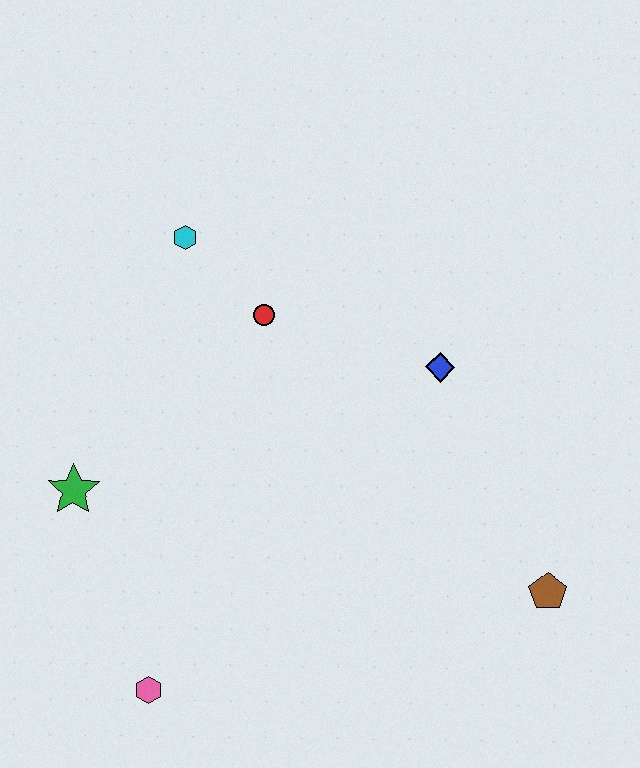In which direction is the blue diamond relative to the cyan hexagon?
The blue diamond is to the right of the cyan hexagon.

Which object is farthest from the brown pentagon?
The cyan hexagon is farthest from the brown pentagon.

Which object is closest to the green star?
The pink hexagon is closest to the green star.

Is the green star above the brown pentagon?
Yes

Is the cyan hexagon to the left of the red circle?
Yes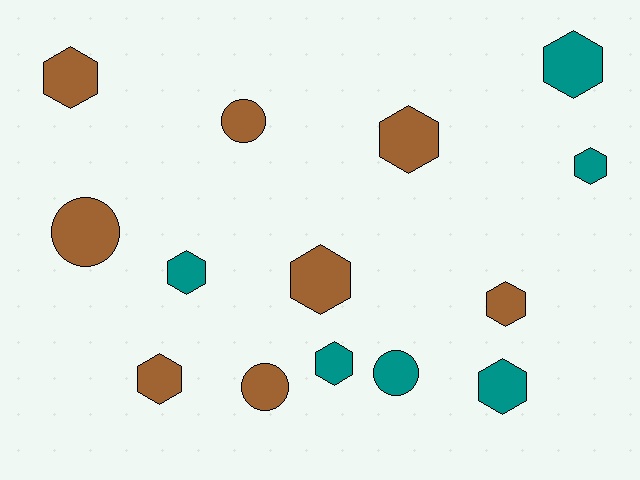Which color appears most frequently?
Brown, with 8 objects.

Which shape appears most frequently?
Hexagon, with 10 objects.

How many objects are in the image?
There are 14 objects.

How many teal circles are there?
There is 1 teal circle.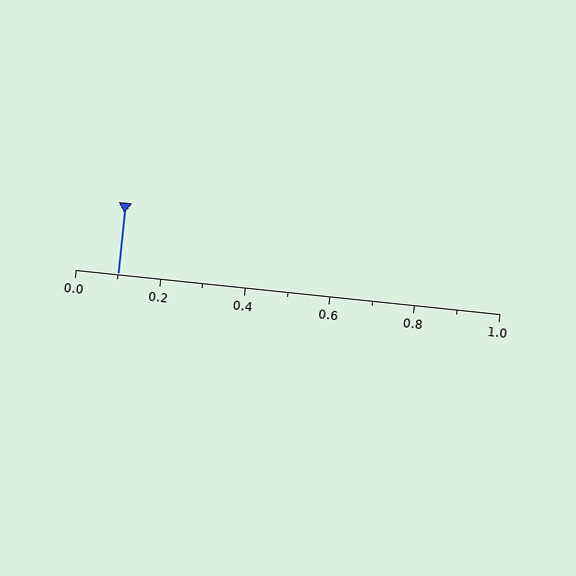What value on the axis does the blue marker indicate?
The marker indicates approximately 0.1.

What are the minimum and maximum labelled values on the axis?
The axis runs from 0.0 to 1.0.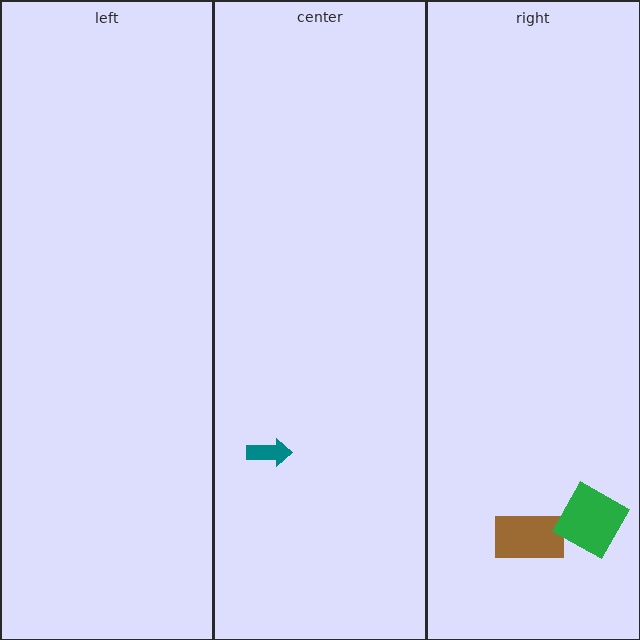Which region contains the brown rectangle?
The right region.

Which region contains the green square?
The right region.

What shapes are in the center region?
The teal arrow.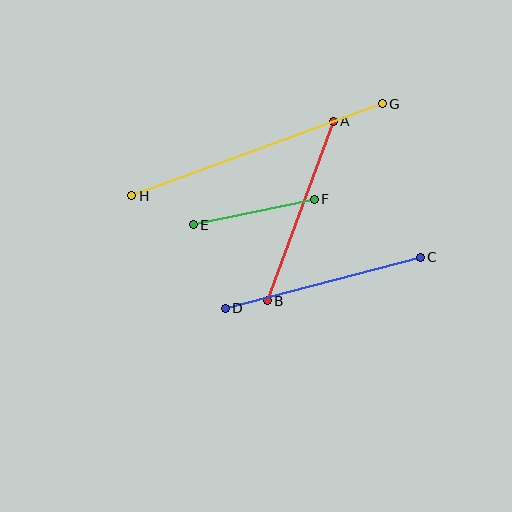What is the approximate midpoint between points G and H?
The midpoint is at approximately (257, 150) pixels.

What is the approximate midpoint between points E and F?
The midpoint is at approximately (254, 212) pixels.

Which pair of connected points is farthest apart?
Points G and H are farthest apart.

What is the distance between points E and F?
The distance is approximately 124 pixels.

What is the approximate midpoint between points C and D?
The midpoint is at approximately (323, 283) pixels.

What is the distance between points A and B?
The distance is approximately 191 pixels.